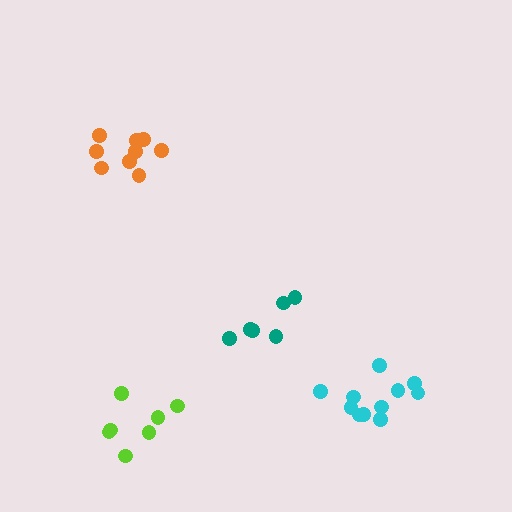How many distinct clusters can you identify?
There are 4 distinct clusters.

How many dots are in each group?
Group 1: 9 dots, Group 2: 7 dots, Group 3: 11 dots, Group 4: 6 dots (33 total).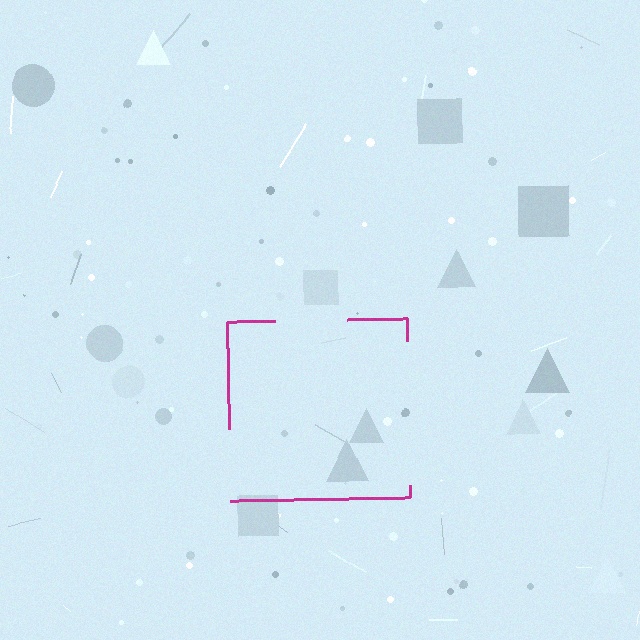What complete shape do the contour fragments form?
The contour fragments form a square.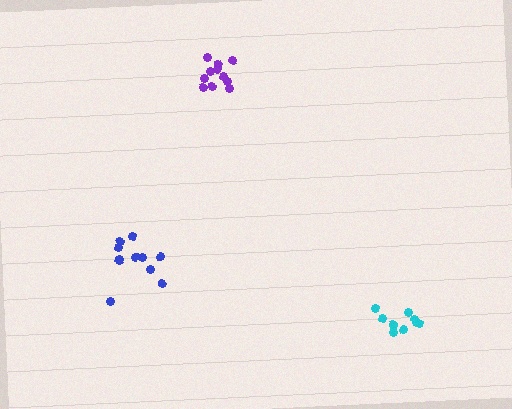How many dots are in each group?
Group 1: 11 dots, Group 2: 11 dots, Group 3: 10 dots (32 total).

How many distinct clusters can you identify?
There are 3 distinct clusters.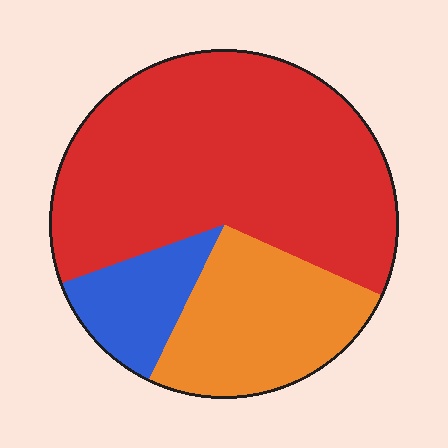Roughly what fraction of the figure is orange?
Orange covers roughly 25% of the figure.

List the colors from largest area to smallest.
From largest to smallest: red, orange, blue.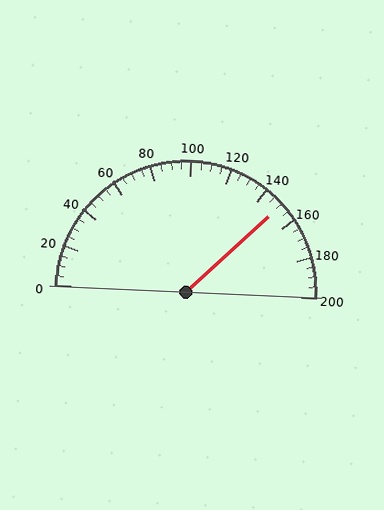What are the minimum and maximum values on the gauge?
The gauge ranges from 0 to 200.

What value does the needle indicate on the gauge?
The needle indicates approximately 150.